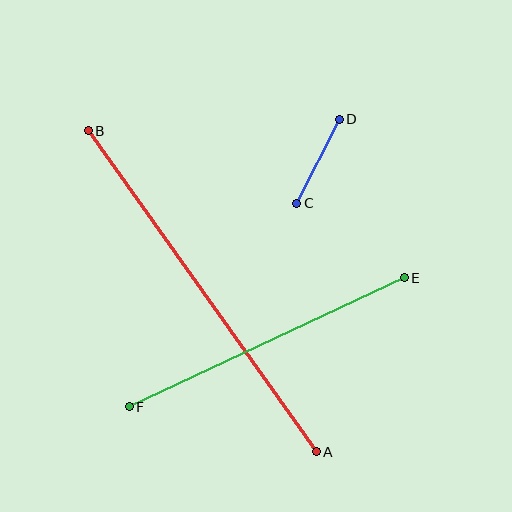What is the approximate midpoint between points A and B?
The midpoint is at approximately (202, 291) pixels.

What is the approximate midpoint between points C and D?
The midpoint is at approximately (318, 161) pixels.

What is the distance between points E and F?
The distance is approximately 304 pixels.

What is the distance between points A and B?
The distance is approximately 393 pixels.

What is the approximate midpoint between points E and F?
The midpoint is at approximately (267, 342) pixels.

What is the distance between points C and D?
The distance is approximately 94 pixels.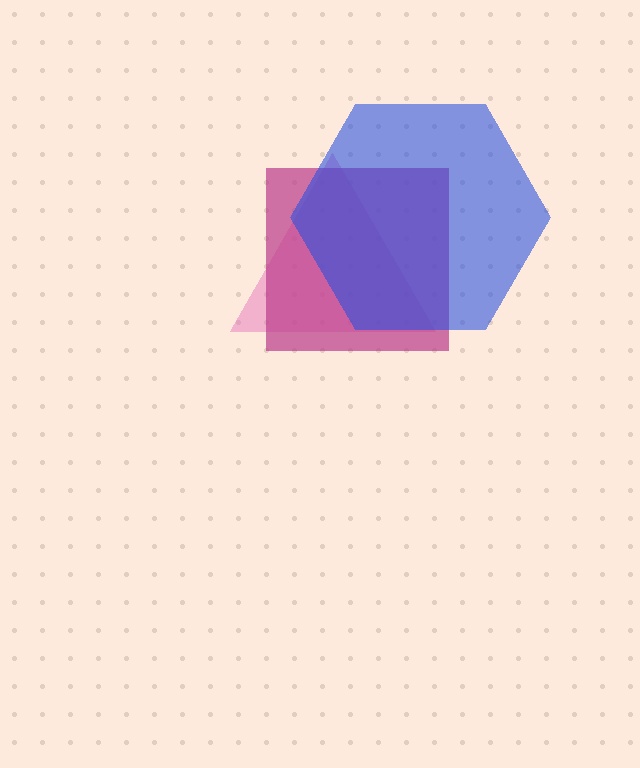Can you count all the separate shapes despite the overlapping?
Yes, there are 3 separate shapes.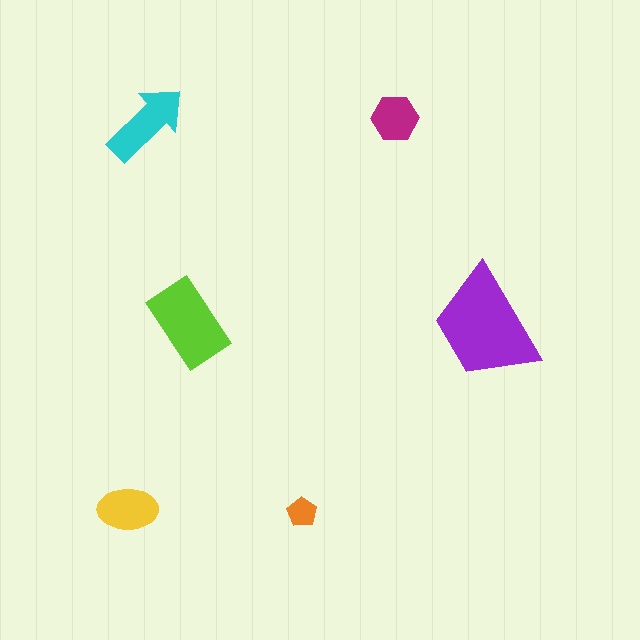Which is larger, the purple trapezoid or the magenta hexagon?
The purple trapezoid.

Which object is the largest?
The purple trapezoid.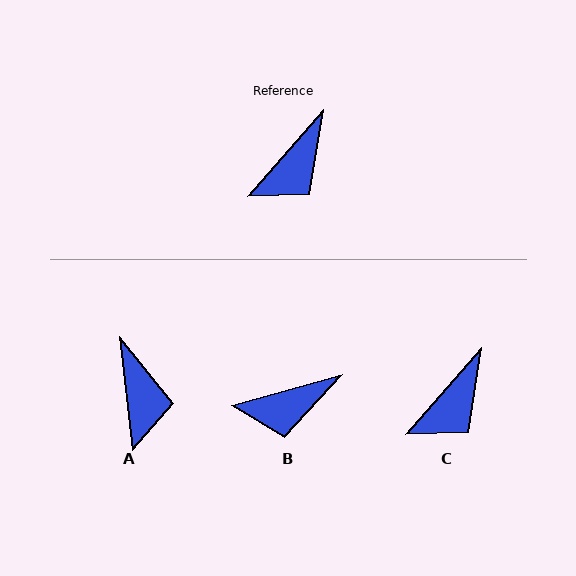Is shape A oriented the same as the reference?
No, it is off by about 48 degrees.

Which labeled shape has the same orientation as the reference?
C.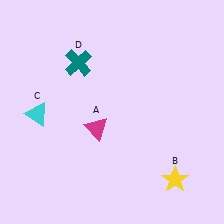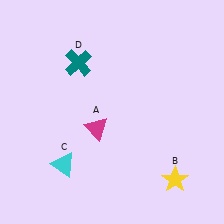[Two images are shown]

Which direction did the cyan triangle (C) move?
The cyan triangle (C) moved down.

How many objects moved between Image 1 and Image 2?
1 object moved between the two images.